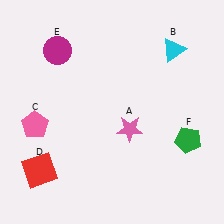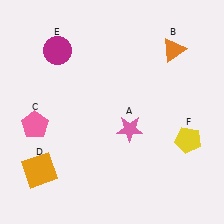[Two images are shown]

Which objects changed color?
B changed from cyan to orange. D changed from red to orange. F changed from green to yellow.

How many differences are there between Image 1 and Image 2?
There are 3 differences between the two images.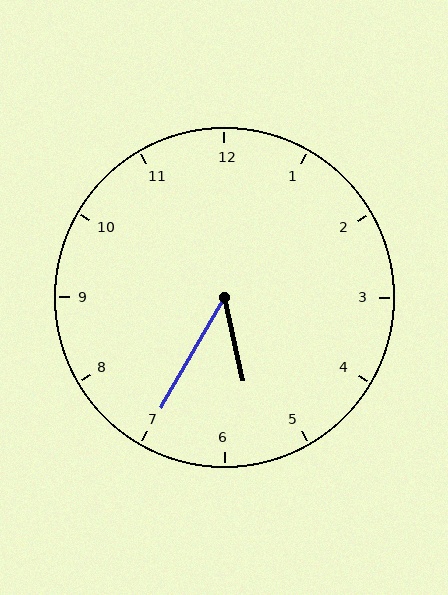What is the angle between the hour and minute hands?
Approximately 42 degrees.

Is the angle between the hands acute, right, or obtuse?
It is acute.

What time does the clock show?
5:35.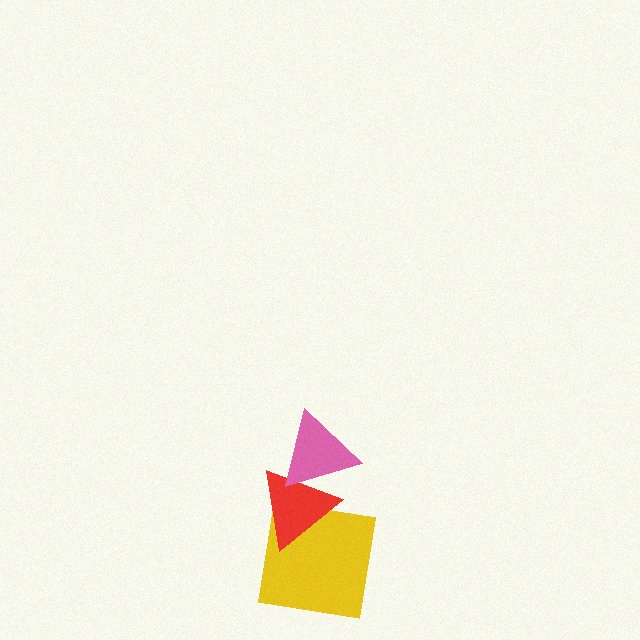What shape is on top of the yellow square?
The red triangle is on top of the yellow square.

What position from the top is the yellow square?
The yellow square is 3rd from the top.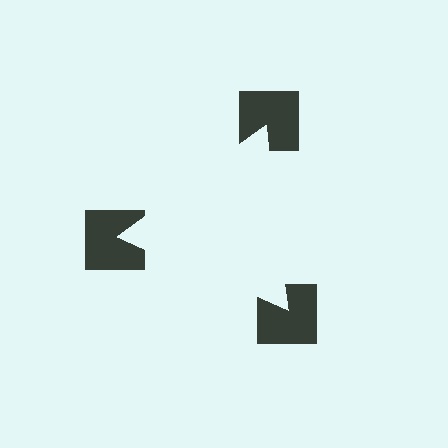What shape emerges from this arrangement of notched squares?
An illusory triangle — its edges are inferred from the aligned wedge cuts in the notched squares, not physically drawn.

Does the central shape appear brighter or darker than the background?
It typically appears slightly brighter than the background, even though no actual brightness change is drawn.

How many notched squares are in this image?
There are 3 — one at each vertex of the illusory triangle.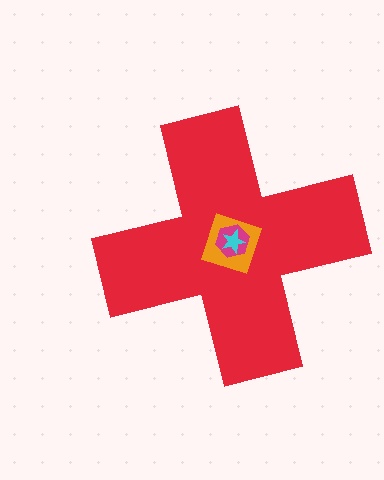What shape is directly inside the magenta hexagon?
The cyan star.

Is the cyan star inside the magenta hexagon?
Yes.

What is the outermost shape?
The red cross.